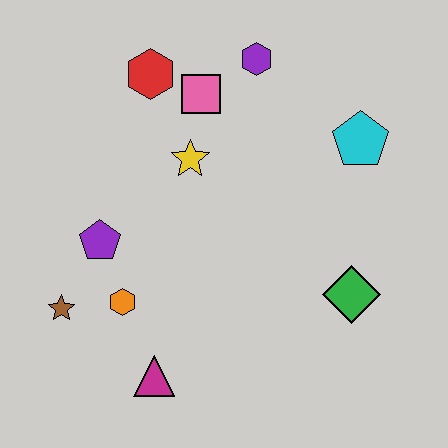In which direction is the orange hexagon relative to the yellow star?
The orange hexagon is below the yellow star.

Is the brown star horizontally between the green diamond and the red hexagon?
No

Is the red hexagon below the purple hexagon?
Yes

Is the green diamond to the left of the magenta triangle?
No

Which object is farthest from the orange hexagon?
The cyan pentagon is farthest from the orange hexagon.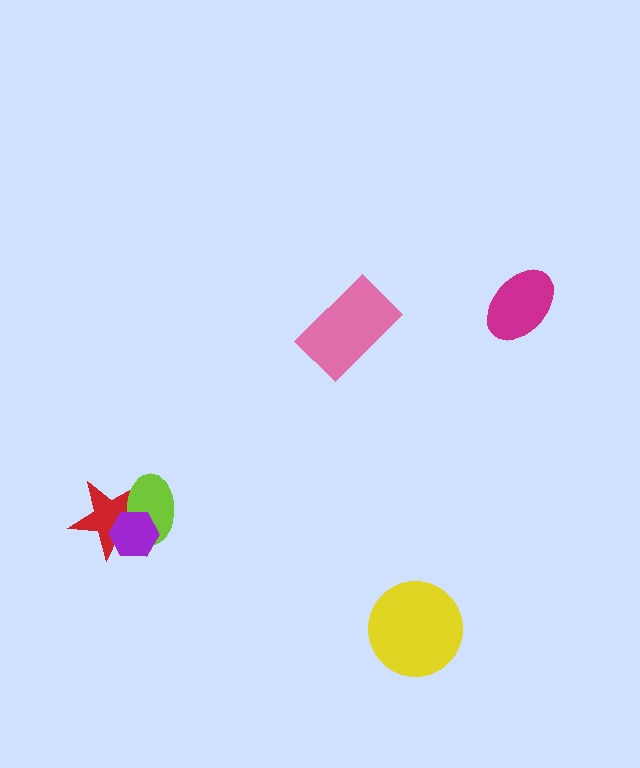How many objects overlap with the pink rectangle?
0 objects overlap with the pink rectangle.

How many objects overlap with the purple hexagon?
2 objects overlap with the purple hexagon.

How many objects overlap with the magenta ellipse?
0 objects overlap with the magenta ellipse.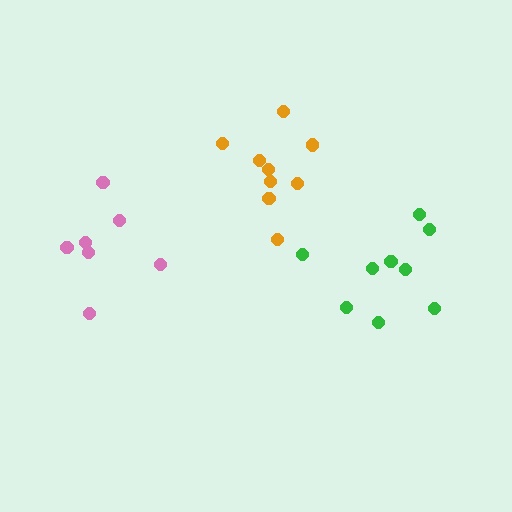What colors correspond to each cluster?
The clusters are colored: orange, green, pink.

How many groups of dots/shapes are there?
There are 3 groups.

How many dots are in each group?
Group 1: 9 dots, Group 2: 9 dots, Group 3: 7 dots (25 total).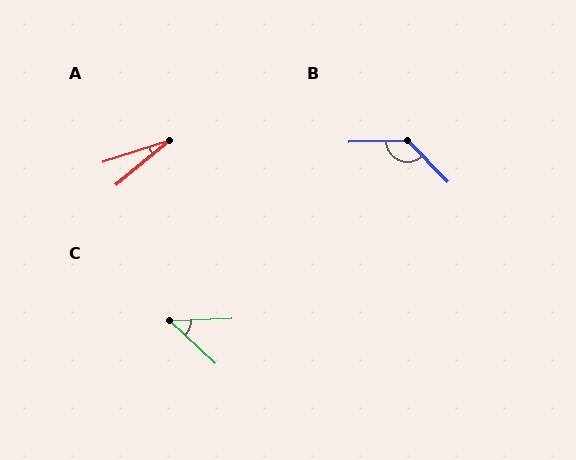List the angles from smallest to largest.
A (22°), C (46°), B (133°).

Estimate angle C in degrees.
Approximately 46 degrees.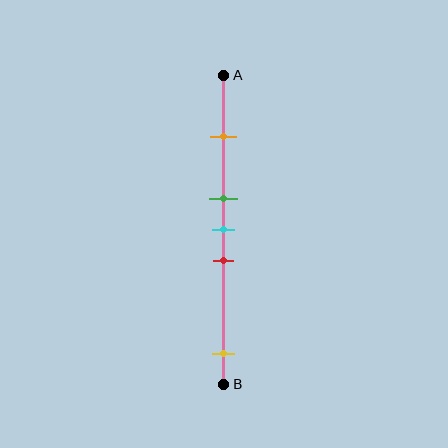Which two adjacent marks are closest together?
The green and cyan marks are the closest adjacent pair.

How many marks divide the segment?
There are 5 marks dividing the segment.